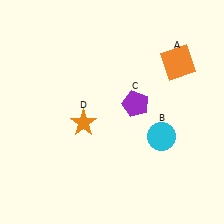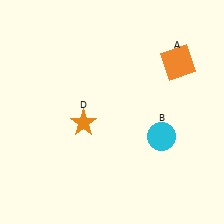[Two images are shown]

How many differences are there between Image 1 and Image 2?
There is 1 difference between the two images.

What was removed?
The purple pentagon (C) was removed in Image 2.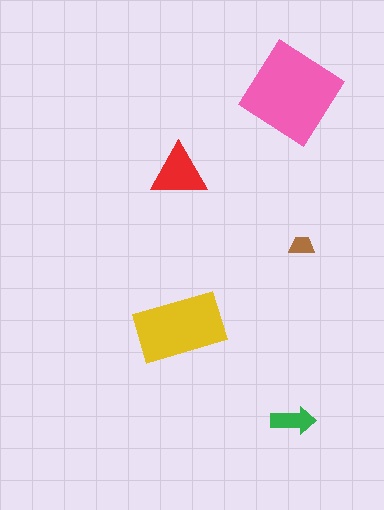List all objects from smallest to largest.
The brown trapezoid, the green arrow, the red triangle, the yellow rectangle, the pink diamond.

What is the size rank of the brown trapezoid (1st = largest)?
5th.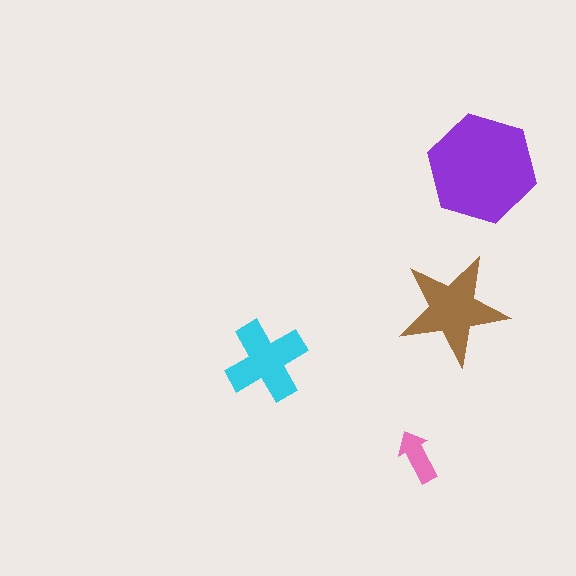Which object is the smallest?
The pink arrow.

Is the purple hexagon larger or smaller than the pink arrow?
Larger.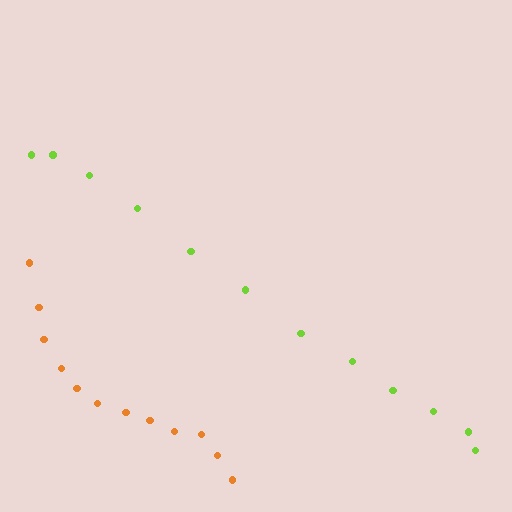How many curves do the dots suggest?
There are 2 distinct paths.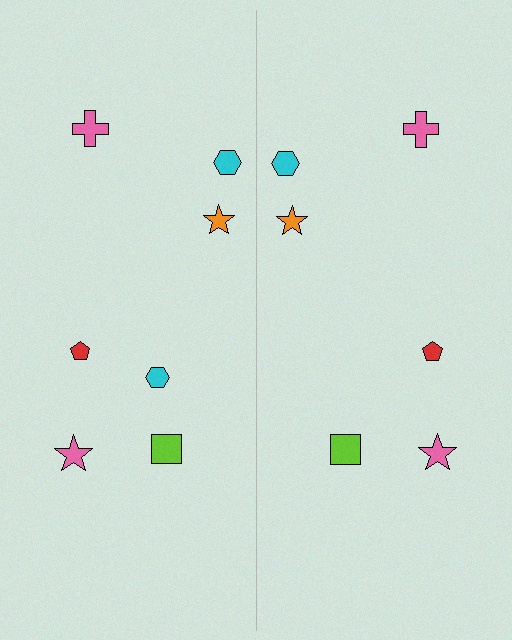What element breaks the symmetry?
A cyan hexagon is missing from the right side.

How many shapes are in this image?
There are 13 shapes in this image.